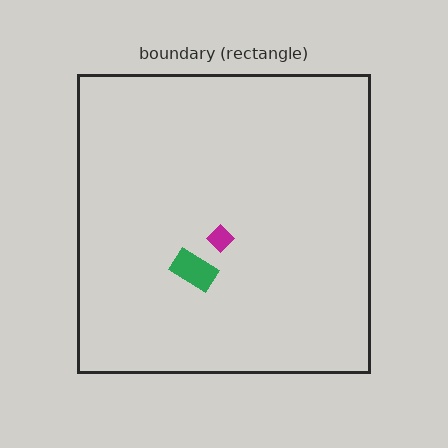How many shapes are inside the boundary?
2 inside, 0 outside.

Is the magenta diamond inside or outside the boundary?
Inside.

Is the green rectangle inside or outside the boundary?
Inside.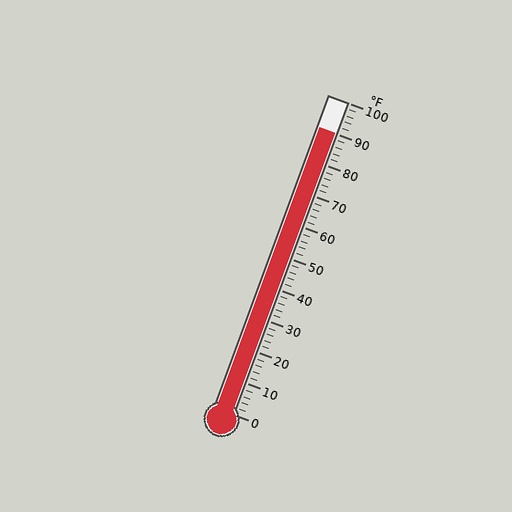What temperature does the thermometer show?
The thermometer shows approximately 90°F.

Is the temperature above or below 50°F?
The temperature is above 50°F.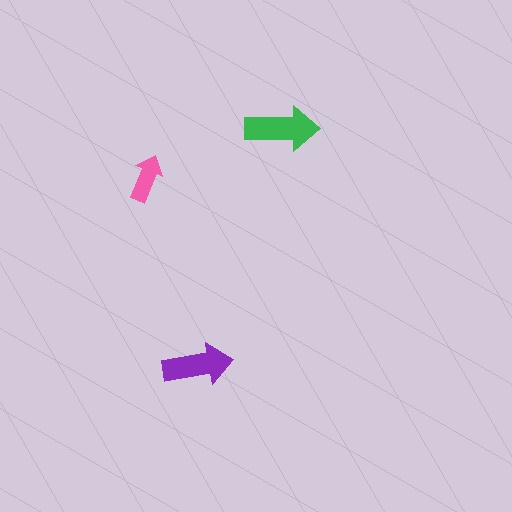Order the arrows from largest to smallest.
the green one, the purple one, the pink one.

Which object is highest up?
The green arrow is topmost.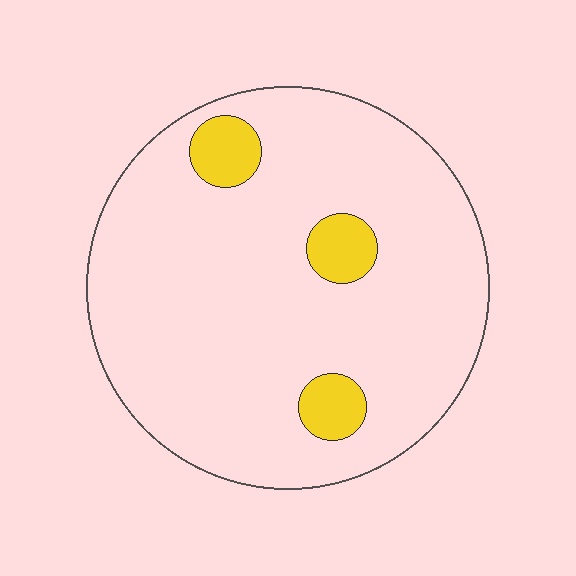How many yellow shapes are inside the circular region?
3.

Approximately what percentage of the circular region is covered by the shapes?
Approximately 10%.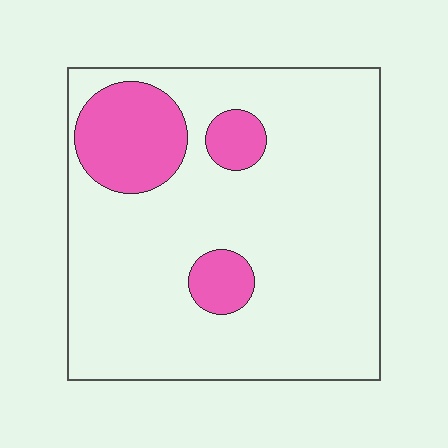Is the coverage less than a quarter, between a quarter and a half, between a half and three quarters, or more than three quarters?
Less than a quarter.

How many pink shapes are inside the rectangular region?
3.